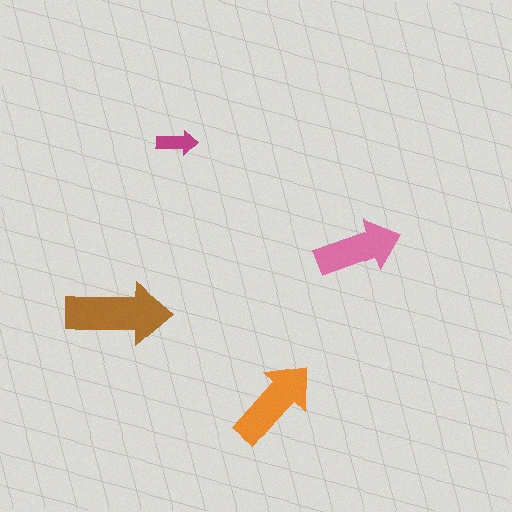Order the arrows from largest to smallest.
the brown one, the orange one, the pink one, the magenta one.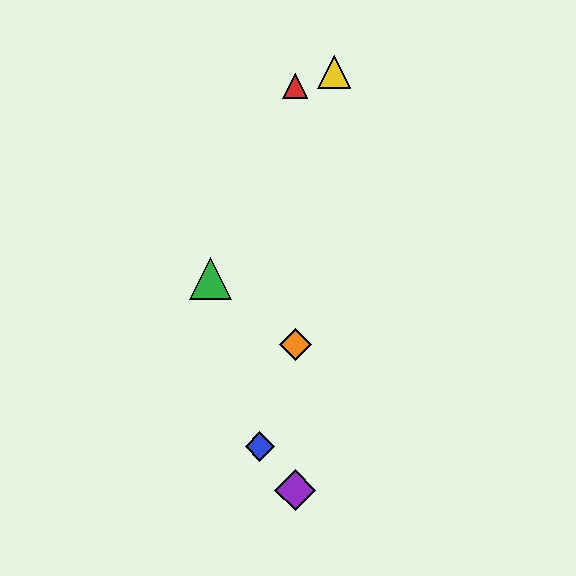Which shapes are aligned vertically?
The red triangle, the purple diamond, the orange diamond are aligned vertically.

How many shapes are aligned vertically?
3 shapes (the red triangle, the purple diamond, the orange diamond) are aligned vertically.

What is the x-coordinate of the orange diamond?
The orange diamond is at x≈295.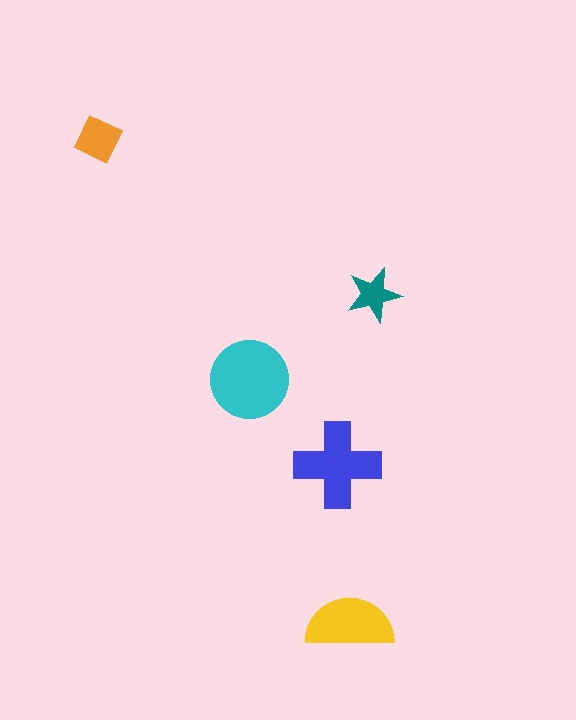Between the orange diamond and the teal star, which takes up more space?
The orange diamond.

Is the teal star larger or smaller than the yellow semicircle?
Smaller.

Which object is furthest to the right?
The teal star is rightmost.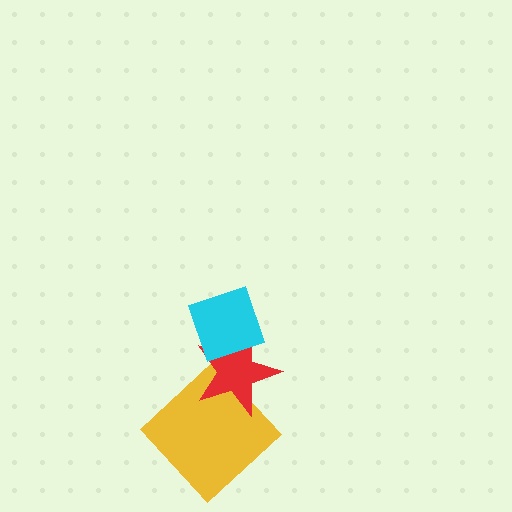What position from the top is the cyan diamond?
The cyan diamond is 1st from the top.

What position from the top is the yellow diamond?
The yellow diamond is 3rd from the top.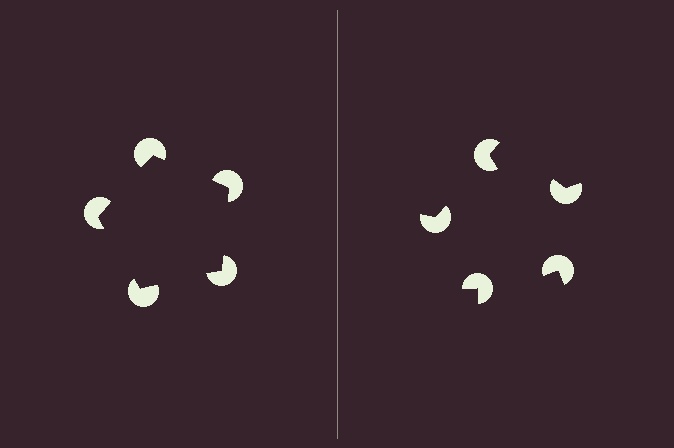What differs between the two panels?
The pac-man discs are positioned identically on both sides; only the wedge orientations differ. On the left they align to a pentagon; on the right they are misaligned.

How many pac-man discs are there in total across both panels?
10 — 5 on each side.